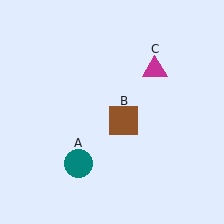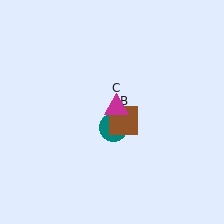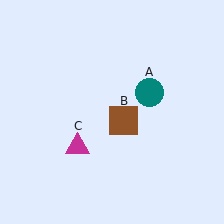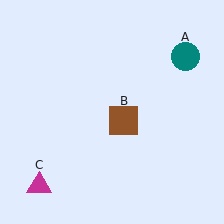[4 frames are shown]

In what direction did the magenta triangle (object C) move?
The magenta triangle (object C) moved down and to the left.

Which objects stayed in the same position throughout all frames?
Brown square (object B) remained stationary.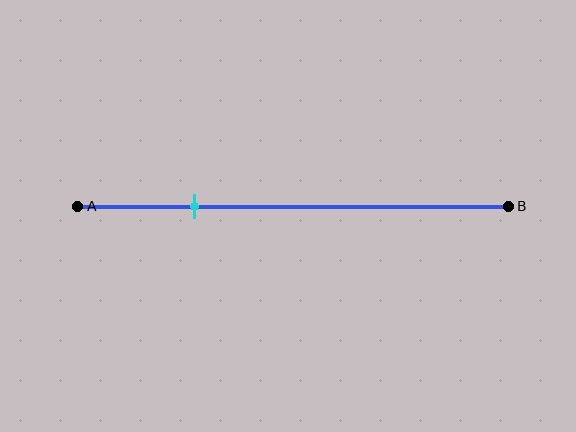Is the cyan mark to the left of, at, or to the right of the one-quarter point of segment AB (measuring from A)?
The cyan mark is approximately at the one-quarter point of segment AB.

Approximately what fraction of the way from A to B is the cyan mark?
The cyan mark is approximately 25% of the way from A to B.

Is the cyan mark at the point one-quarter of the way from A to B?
Yes, the mark is approximately at the one-quarter point.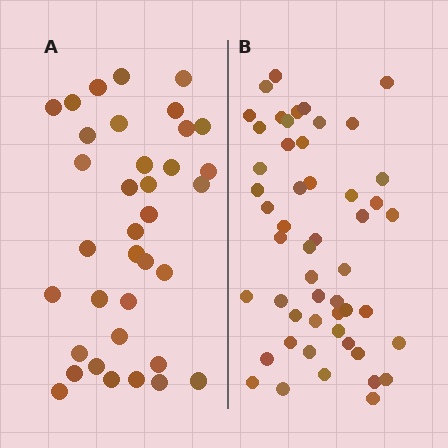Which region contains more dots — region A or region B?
Region B (the right region) has more dots.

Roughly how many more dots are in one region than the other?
Region B has approximately 15 more dots than region A.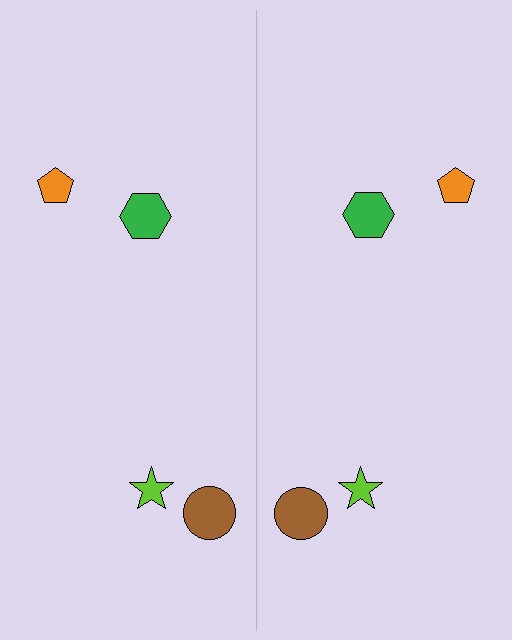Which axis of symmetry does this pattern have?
The pattern has a vertical axis of symmetry running through the center of the image.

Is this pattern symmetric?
Yes, this pattern has bilateral (reflection) symmetry.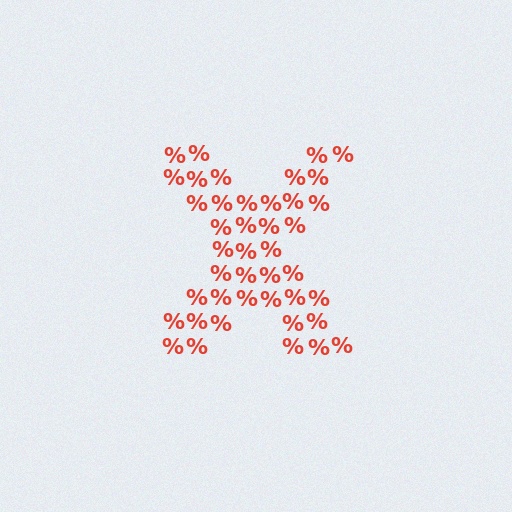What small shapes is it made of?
It is made of small percent signs.